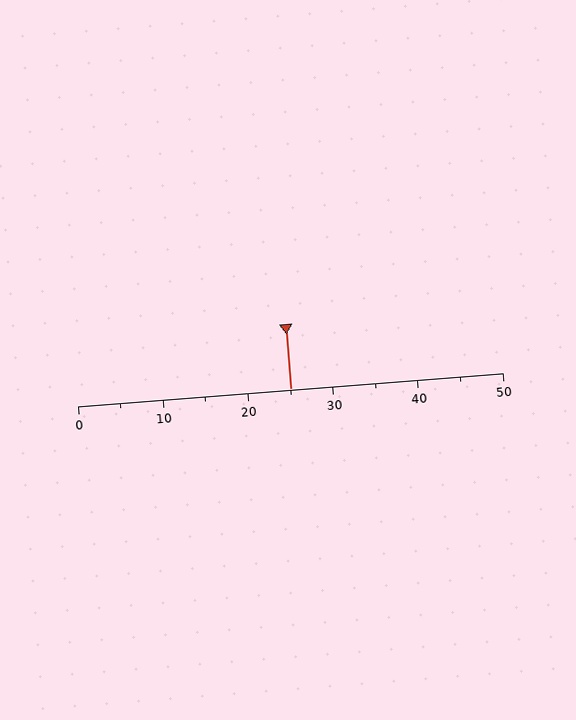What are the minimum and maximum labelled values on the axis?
The axis runs from 0 to 50.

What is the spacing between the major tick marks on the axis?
The major ticks are spaced 10 apart.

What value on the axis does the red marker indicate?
The marker indicates approximately 25.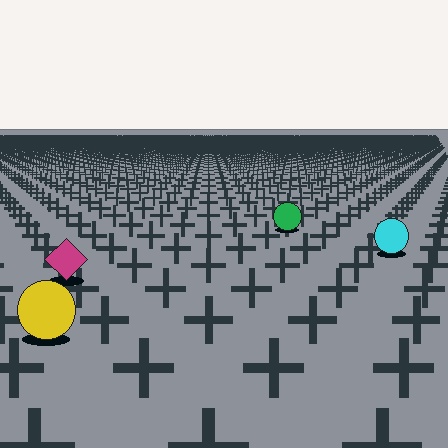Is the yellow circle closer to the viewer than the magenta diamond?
Yes. The yellow circle is closer — you can tell from the texture gradient: the ground texture is coarser near it.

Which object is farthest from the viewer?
The green circle is farthest from the viewer. It appears smaller and the ground texture around it is denser.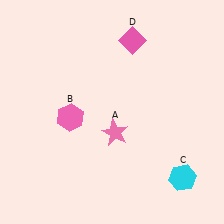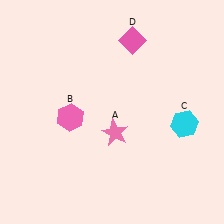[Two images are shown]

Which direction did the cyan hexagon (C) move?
The cyan hexagon (C) moved up.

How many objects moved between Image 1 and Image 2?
1 object moved between the two images.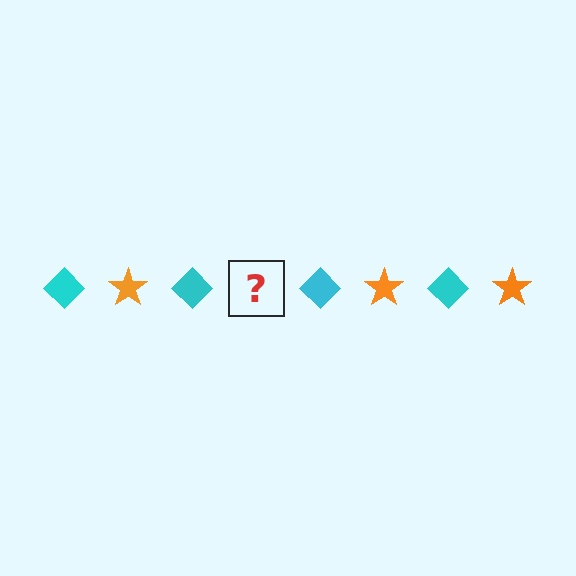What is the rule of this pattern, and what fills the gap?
The rule is that the pattern alternates between cyan diamond and orange star. The gap should be filled with an orange star.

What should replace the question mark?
The question mark should be replaced with an orange star.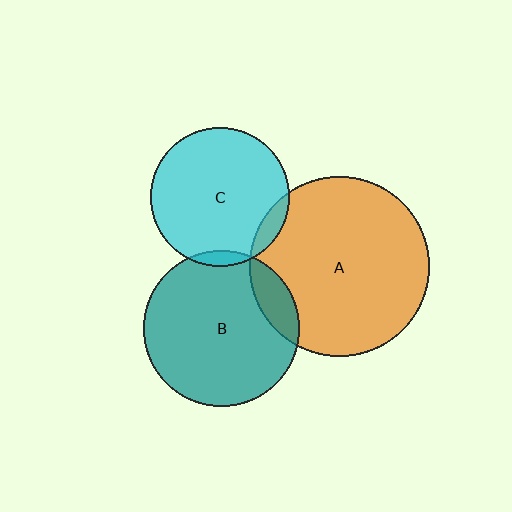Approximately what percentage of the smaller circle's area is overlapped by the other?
Approximately 5%.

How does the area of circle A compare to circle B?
Approximately 1.3 times.